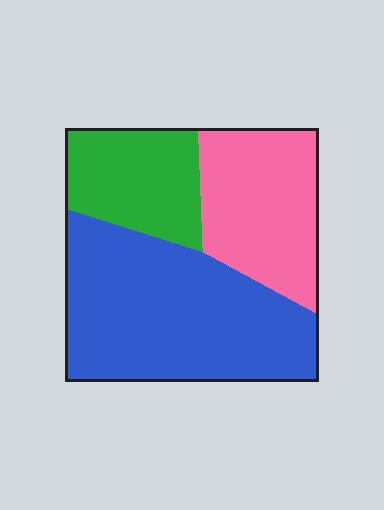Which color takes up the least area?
Green, at roughly 20%.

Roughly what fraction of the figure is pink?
Pink takes up about one quarter (1/4) of the figure.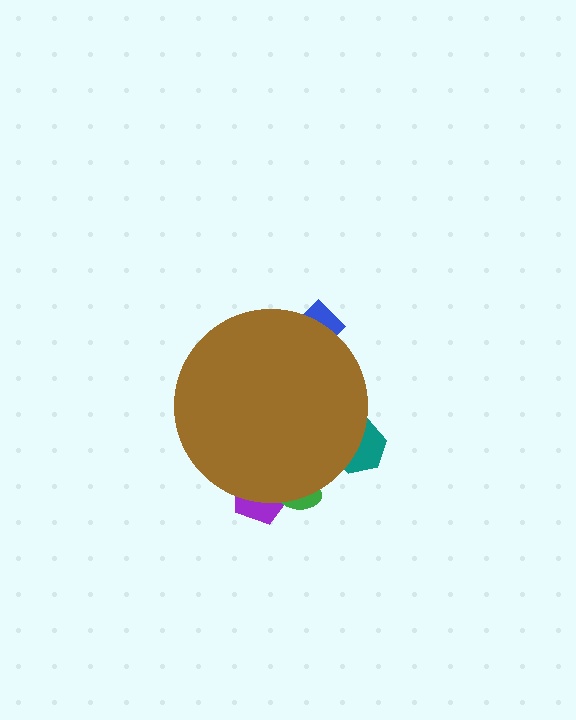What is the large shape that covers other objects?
A brown circle.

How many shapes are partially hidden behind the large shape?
4 shapes are partially hidden.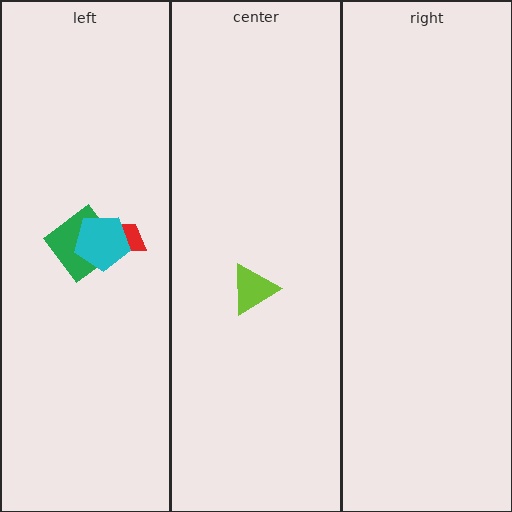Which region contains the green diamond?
The left region.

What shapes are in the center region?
The lime triangle.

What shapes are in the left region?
The green diamond, the red trapezoid, the cyan pentagon.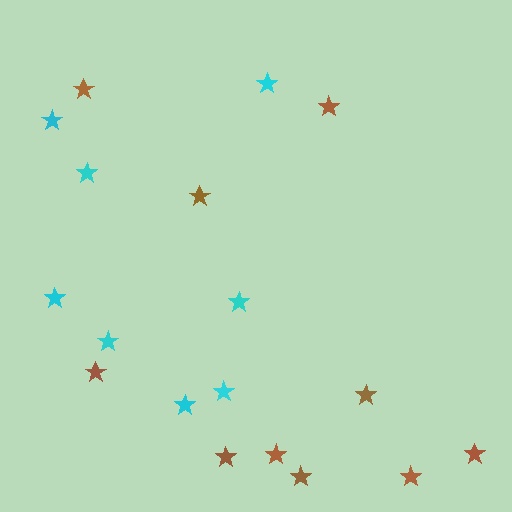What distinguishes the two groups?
There are 2 groups: one group of cyan stars (8) and one group of brown stars (10).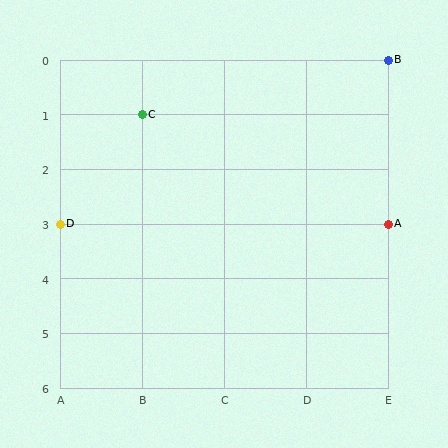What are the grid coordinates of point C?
Point C is at grid coordinates (B, 1).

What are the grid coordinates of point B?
Point B is at grid coordinates (E, 0).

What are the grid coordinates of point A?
Point A is at grid coordinates (E, 3).